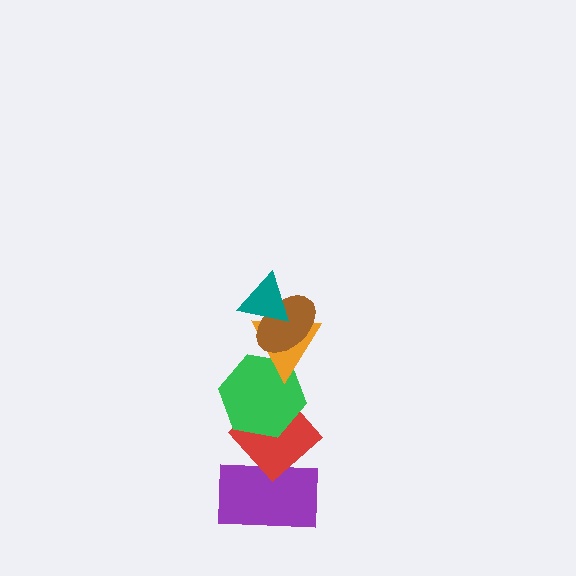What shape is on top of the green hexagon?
The orange triangle is on top of the green hexagon.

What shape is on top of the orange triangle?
The brown ellipse is on top of the orange triangle.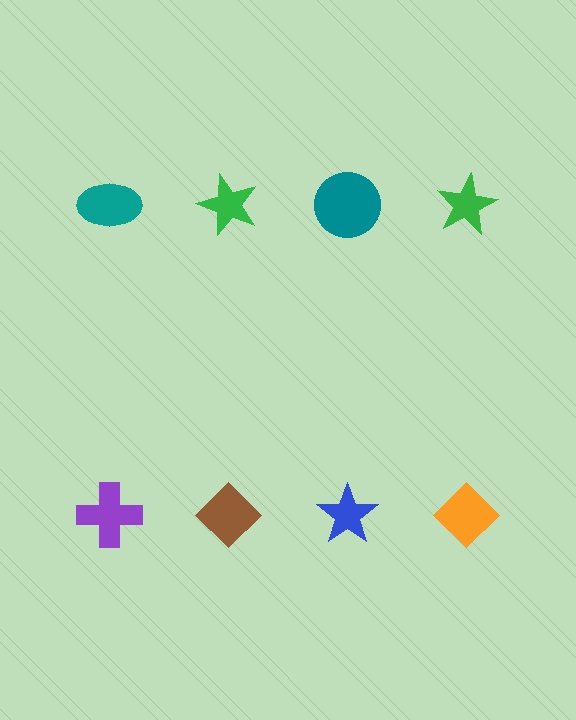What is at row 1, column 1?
A teal ellipse.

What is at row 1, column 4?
A green star.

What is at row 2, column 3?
A blue star.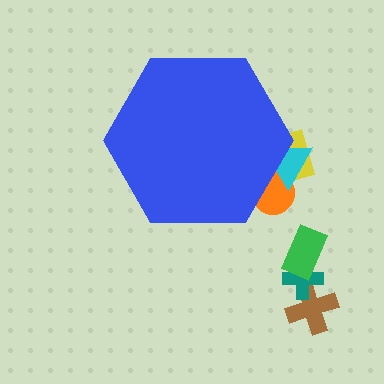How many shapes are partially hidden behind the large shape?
3 shapes are partially hidden.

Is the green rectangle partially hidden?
No, the green rectangle is fully visible.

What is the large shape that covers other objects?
A blue hexagon.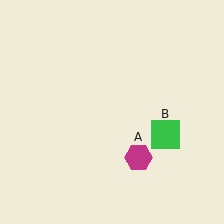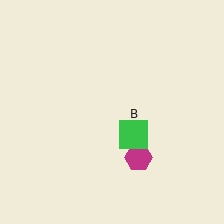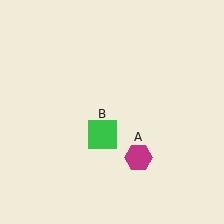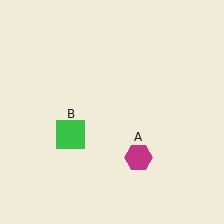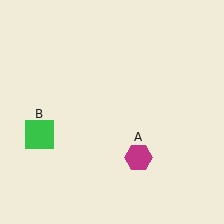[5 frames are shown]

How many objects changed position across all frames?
1 object changed position: green square (object B).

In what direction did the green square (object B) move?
The green square (object B) moved left.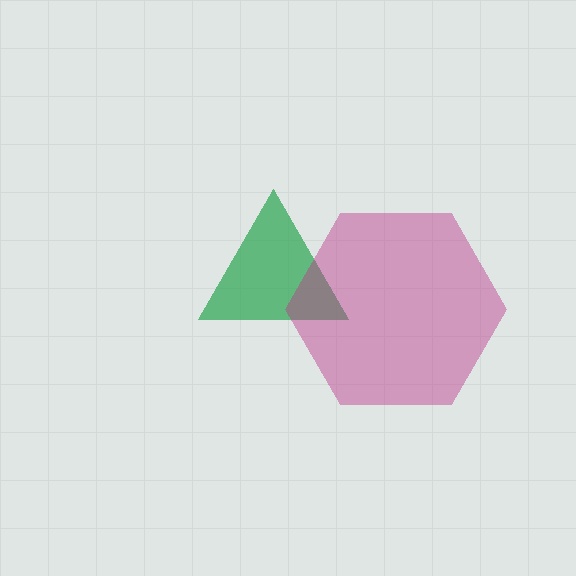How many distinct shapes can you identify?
There are 2 distinct shapes: a green triangle, a magenta hexagon.